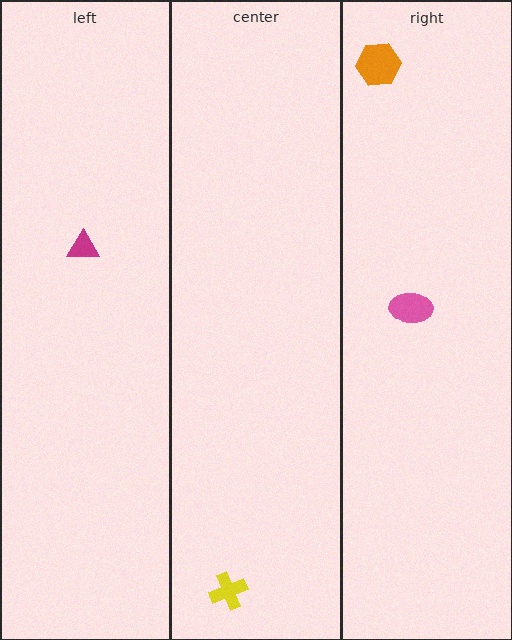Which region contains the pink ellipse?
The right region.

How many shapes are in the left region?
1.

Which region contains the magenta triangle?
The left region.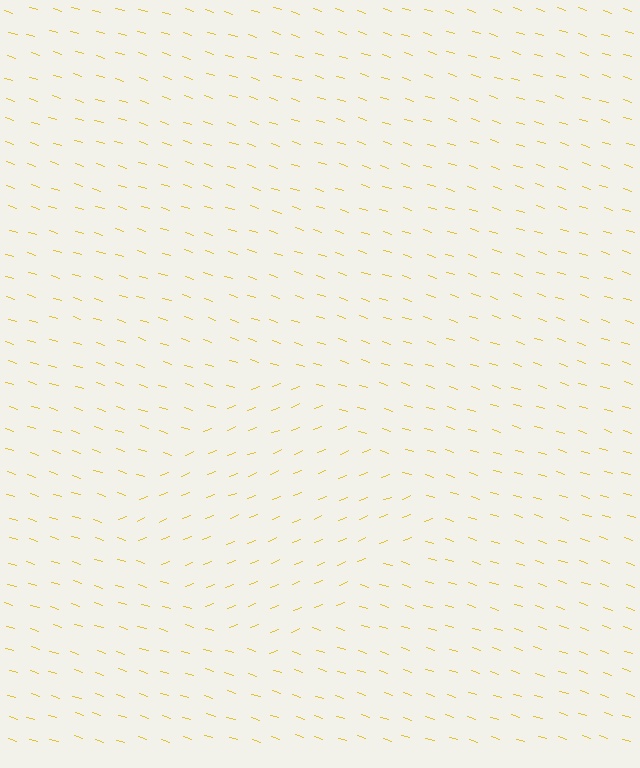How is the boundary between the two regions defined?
The boundary is defined purely by a change in line orientation (approximately 39 degrees difference). All lines are the same color and thickness.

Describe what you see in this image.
The image is filled with small yellow line segments. A diamond region in the image has lines oriented differently from the surrounding lines, creating a visible texture boundary.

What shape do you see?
I see a diamond.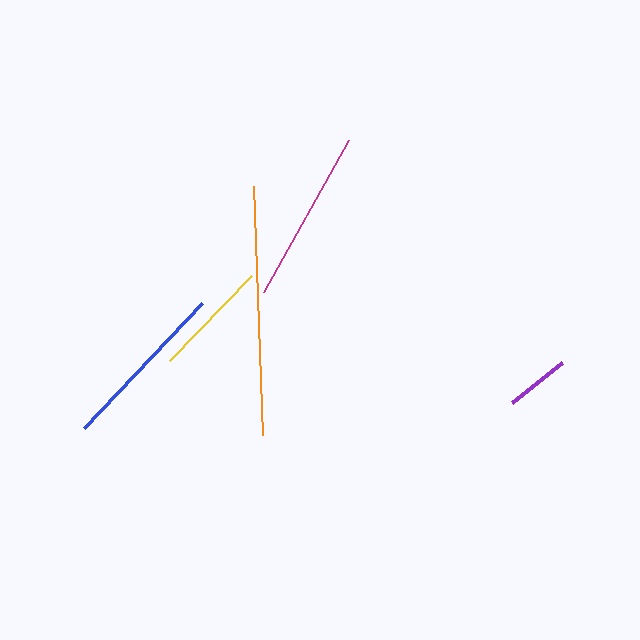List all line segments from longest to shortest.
From longest to shortest: orange, magenta, blue, yellow, purple.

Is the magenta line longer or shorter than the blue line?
The magenta line is longer than the blue line.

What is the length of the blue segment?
The blue segment is approximately 172 pixels long.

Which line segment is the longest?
The orange line is the longest at approximately 249 pixels.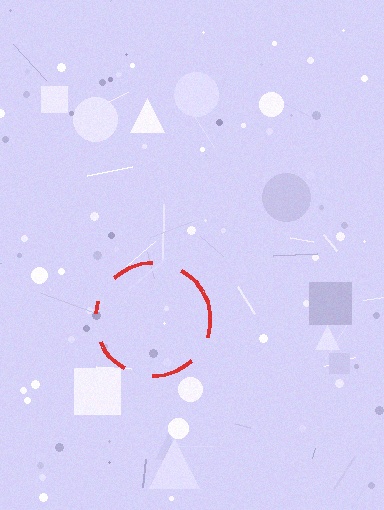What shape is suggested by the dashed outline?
The dashed outline suggests a circle.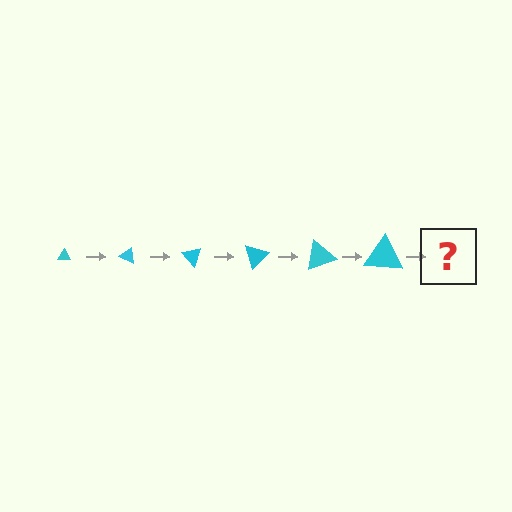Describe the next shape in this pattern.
It should be a triangle, larger than the previous one and rotated 150 degrees from the start.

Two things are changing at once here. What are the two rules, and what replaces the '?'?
The two rules are that the triangle grows larger each step and it rotates 25 degrees each step. The '?' should be a triangle, larger than the previous one and rotated 150 degrees from the start.